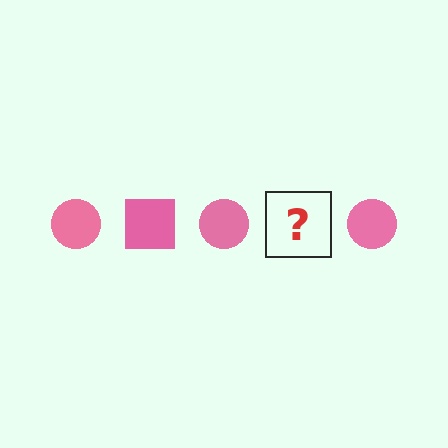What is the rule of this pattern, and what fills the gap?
The rule is that the pattern cycles through circle, square shapes in pink. The gap should be filled with a pink square.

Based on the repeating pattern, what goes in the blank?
The blank should be a pink square.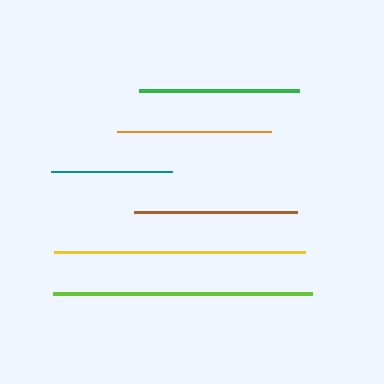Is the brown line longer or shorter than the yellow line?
The yellow line is longer than the brown line.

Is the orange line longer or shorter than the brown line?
The brown line is longer than the orange line.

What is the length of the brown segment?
The brown segment is approximately 163 pixels long.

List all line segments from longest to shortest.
From longest to shortest: lime, yellow, brown, green, orange, teal.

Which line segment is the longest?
The lime line is the longest at approximately 259 pixels.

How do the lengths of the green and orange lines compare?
The green and orange lines are approximately the same length.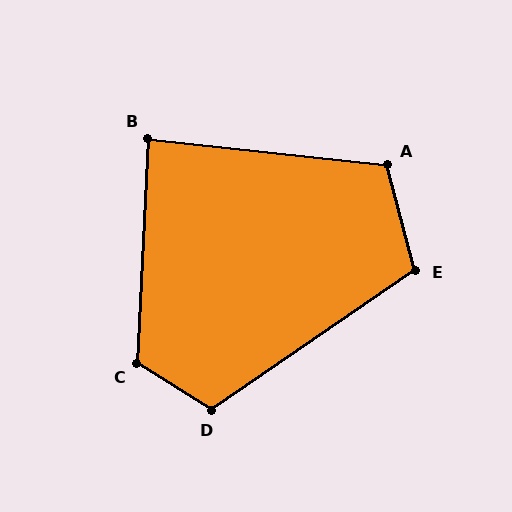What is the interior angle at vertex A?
Approximately 111 degrees (obtuse).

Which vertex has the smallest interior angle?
B, at approximately 86 degrees.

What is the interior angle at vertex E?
Approximately 110 degrees (obtuse).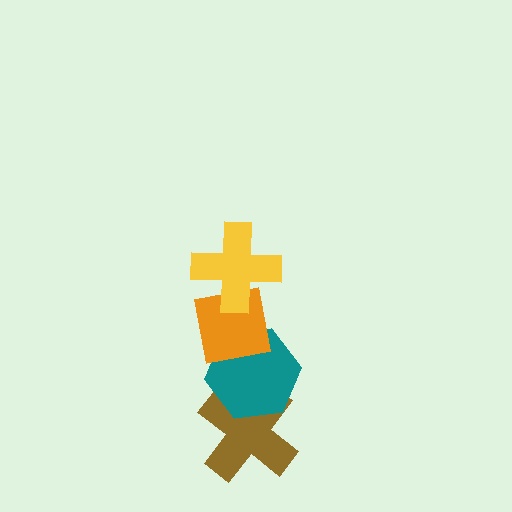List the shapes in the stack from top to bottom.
From top to bottom: the yellow cross, the orange square, the teal hexagon, the brown cross.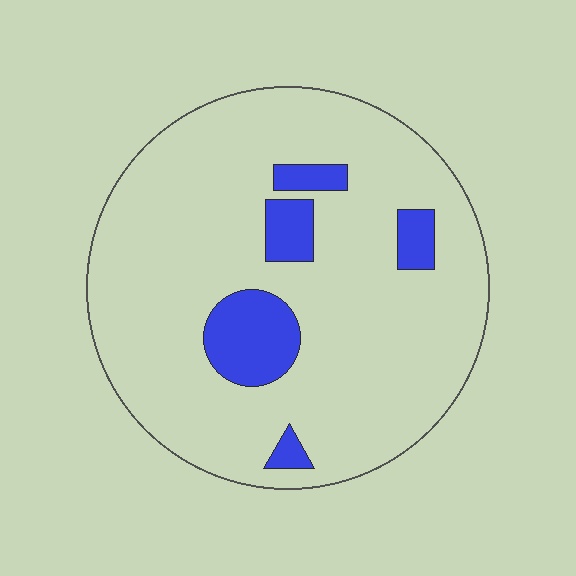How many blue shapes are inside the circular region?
5.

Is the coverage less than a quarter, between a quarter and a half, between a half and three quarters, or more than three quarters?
Less than a quarter.